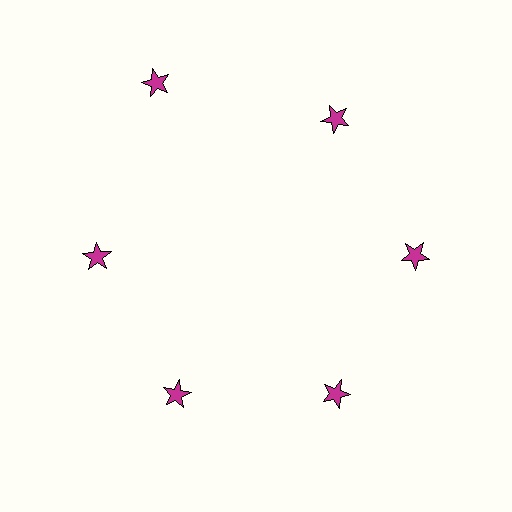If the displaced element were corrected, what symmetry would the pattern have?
It would have 6-fold rotational symmetry — the pattern would map onto itself every 60 degrees.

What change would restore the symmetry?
The symmetry would be restored by moving it inward, back onto the ring so that all 6 stars sit at equal angles and equal distance from the center.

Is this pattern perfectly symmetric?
No. The 6 magenta stars are arranged in a ring, but one element near the 11 o'clock position is pushed outward from the center, breaking the 6-fold rotational symmetry.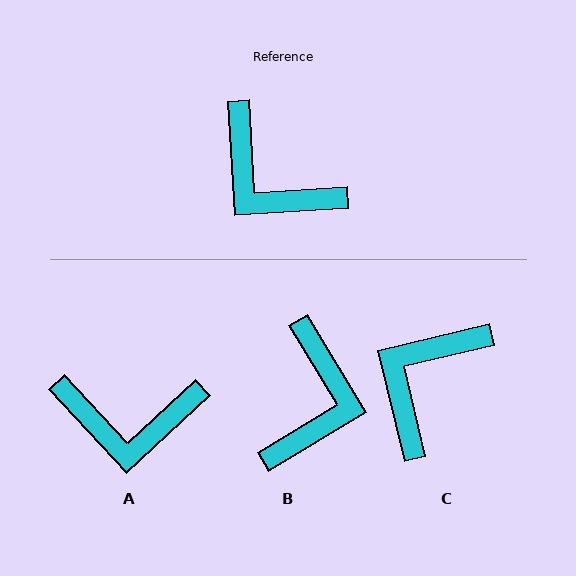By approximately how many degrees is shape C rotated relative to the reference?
Approximately 80 degrees clockwise.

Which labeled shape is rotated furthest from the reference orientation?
B, about 117 degrees away.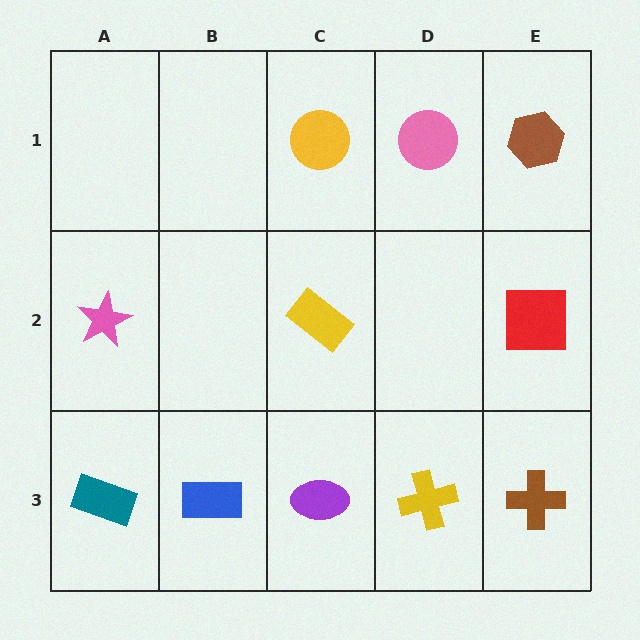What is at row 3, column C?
A purple ellipse.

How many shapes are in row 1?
3 shapes.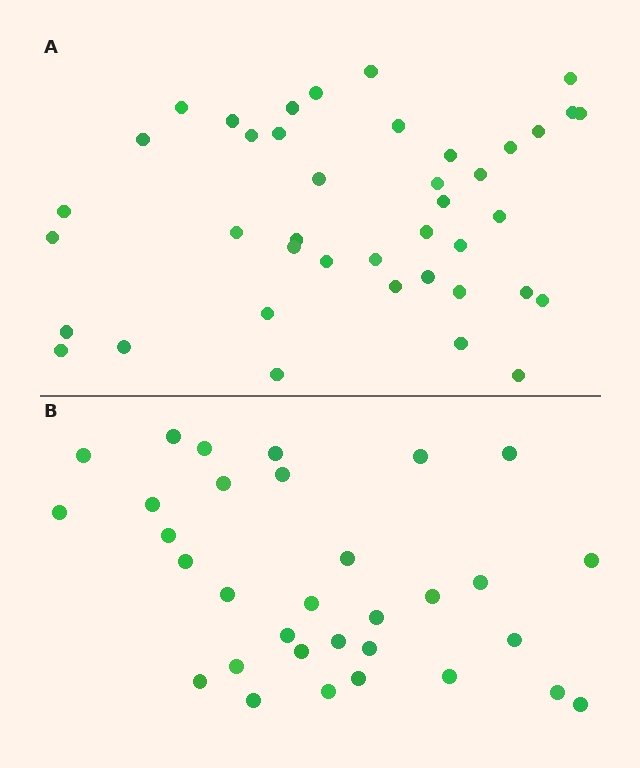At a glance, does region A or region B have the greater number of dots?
Region A (the top region) has more dots.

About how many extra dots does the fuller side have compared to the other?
Region A has roughly 8 or so more dots than region B.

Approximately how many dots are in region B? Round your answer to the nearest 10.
About 30 dots. (The exact count is 32, which rounds to 30.)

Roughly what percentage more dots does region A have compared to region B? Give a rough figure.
About 30% more.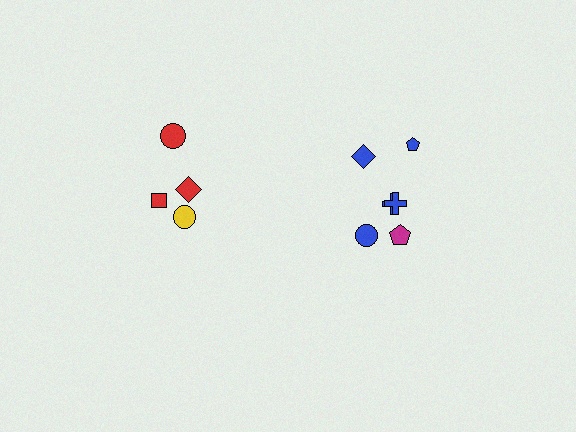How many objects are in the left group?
There are 4 objects.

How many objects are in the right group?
There are 6 objects.